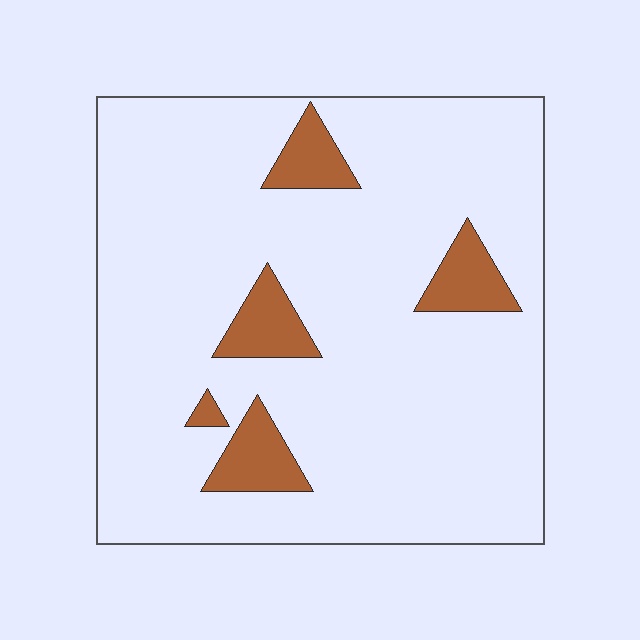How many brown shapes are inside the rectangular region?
5.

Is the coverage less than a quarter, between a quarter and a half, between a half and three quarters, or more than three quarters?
Less than a quarter.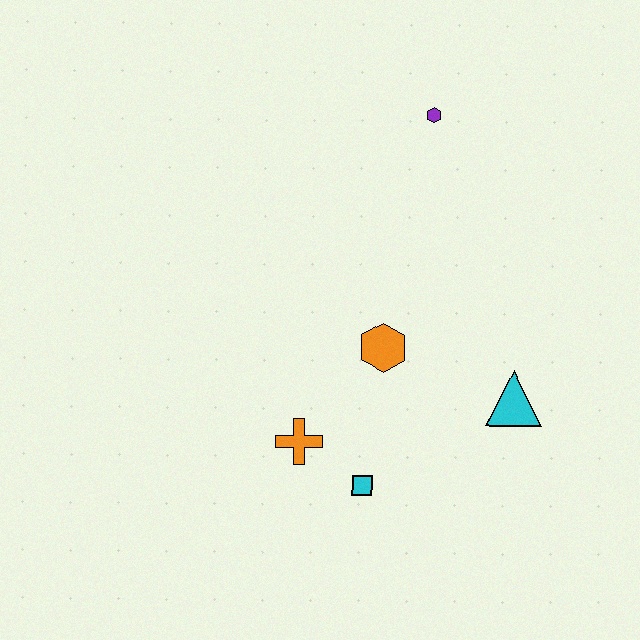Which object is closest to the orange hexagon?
The orange cross is closest to the orange hexagon.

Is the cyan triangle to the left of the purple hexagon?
No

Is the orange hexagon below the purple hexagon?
Yes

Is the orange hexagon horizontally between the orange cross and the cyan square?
No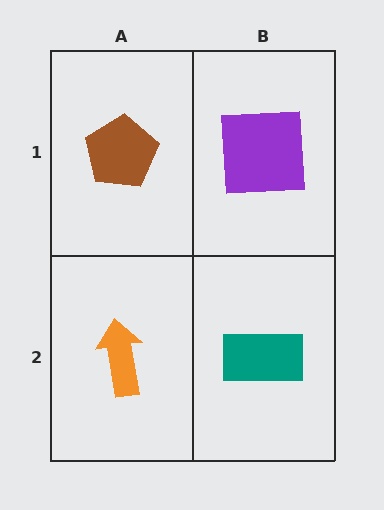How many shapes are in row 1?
2 shapes.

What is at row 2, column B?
A teal rectangle.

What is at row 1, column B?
A purple square.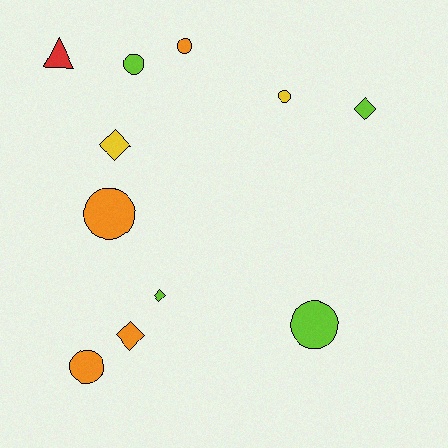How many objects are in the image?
There are 11 objects.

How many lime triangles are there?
There are no lime triangles.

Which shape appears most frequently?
Circle, with 6 objects.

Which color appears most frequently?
Orange, with 4 objects.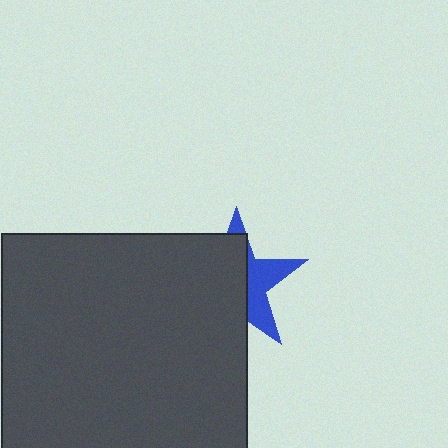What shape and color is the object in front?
The object in front is a dark gray rectangle.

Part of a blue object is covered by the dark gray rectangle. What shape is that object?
It is a star.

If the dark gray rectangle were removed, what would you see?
You would see the complete blue star.